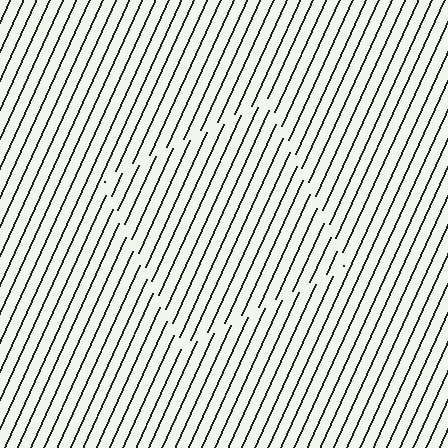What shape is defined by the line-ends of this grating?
An illusory square. The interior of the shape contains the same grating, shifted by half a period — the contour is defined by the phase discontinuity where line-ends from the inner and outer gratings abut.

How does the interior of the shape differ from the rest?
The interior of the shape contains the same grating, shifted by half a period — the contour is defined by the phase discontinuity where line-ends from the inner and outer gratings abut.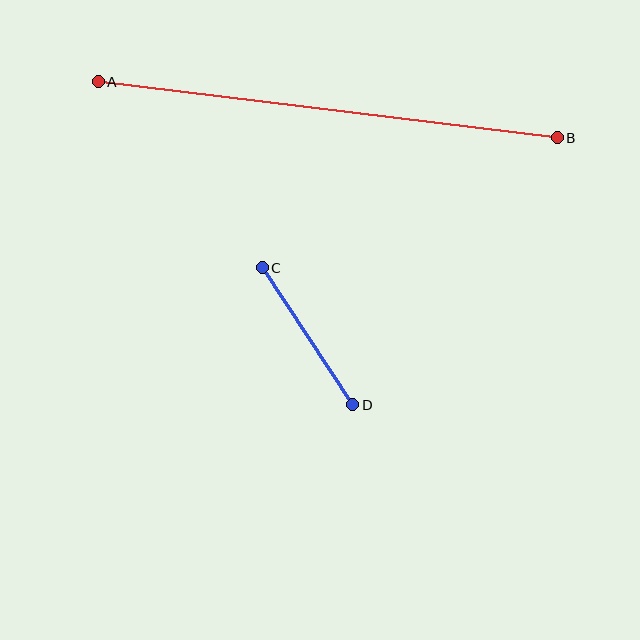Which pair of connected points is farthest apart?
Points A and B are farthest apart.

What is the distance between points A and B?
The distance is approximately 462 pixels.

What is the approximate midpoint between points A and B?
The midpoint is at approximately (328, 110) pixels.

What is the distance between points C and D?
The distance is approximately 164 pixels.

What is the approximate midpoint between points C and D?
The midpoint is at approximately (307, 336) pixels.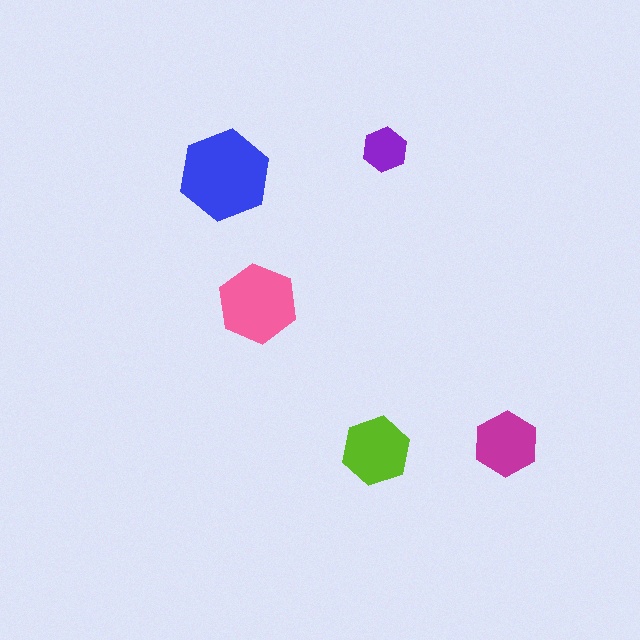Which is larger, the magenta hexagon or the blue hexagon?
The blue one.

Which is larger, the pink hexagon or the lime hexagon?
The pink one.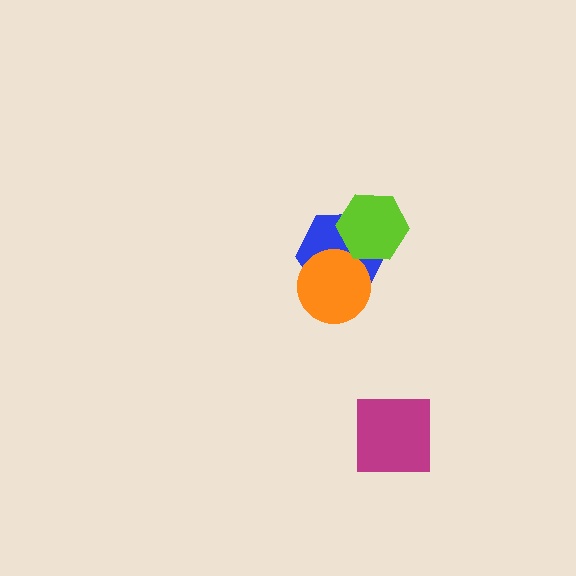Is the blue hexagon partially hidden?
Yes, it is partially covered by another shape.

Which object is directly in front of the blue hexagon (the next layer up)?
The orange circle is directly in front of the blue hexagon.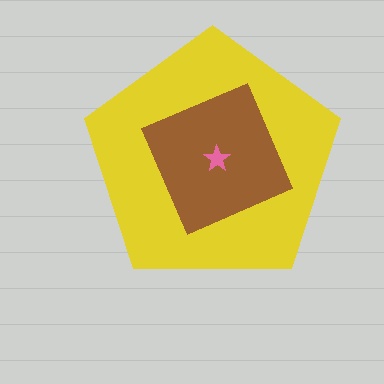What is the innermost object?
The pink star.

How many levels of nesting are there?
3.